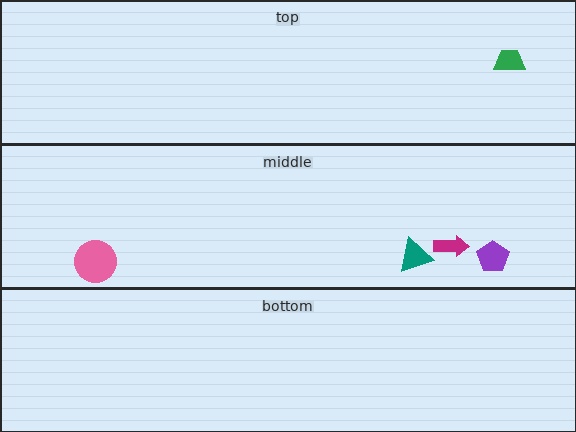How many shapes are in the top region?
1.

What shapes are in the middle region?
The pink circle, the teal triangle, the purple pentagon, the magenta arrow.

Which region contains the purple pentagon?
The middle region.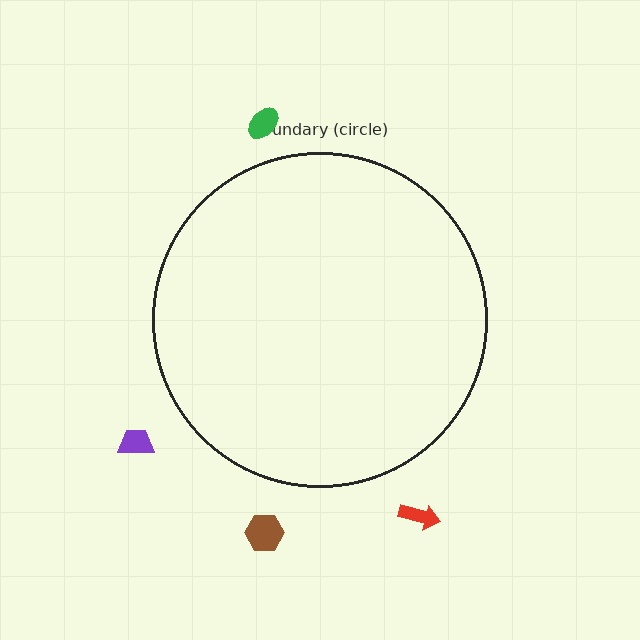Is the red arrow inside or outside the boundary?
Outside.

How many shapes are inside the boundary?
0 inside, 4 outside.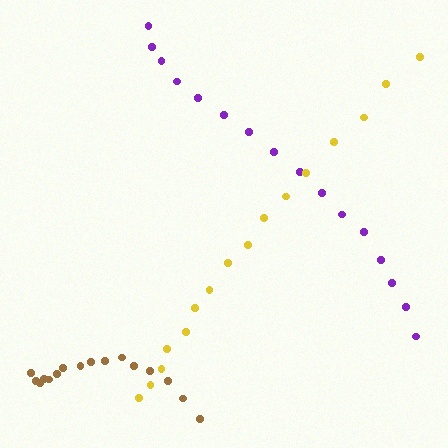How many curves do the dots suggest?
There are 3 distinct paths.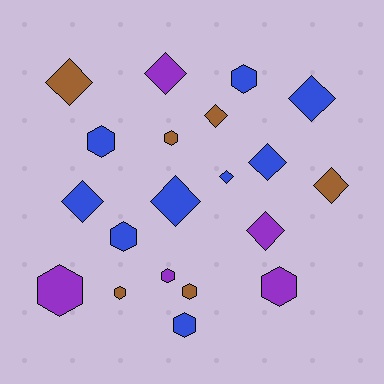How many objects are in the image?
There are 20 objects.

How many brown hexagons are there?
There are 3 brown hexagons.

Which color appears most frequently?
Blue, with 9 objects.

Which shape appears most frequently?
Diamond, with 10 objects.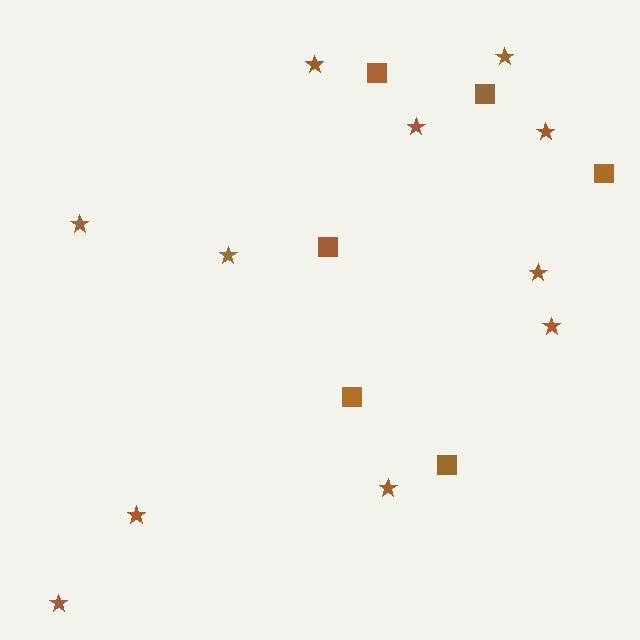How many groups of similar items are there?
There are 2 groups: one group of stars (11) and one group of squares (6).